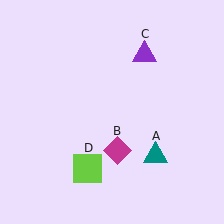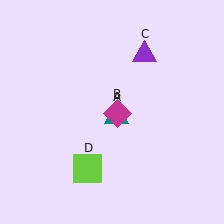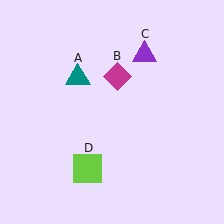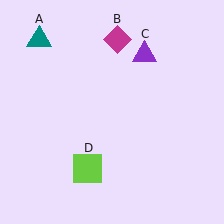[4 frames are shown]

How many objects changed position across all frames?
2 objects changed position: teal triangle (object A), magenta diamond (object B).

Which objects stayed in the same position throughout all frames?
Purple triangle (object C) and lime square (object D) remained stationary.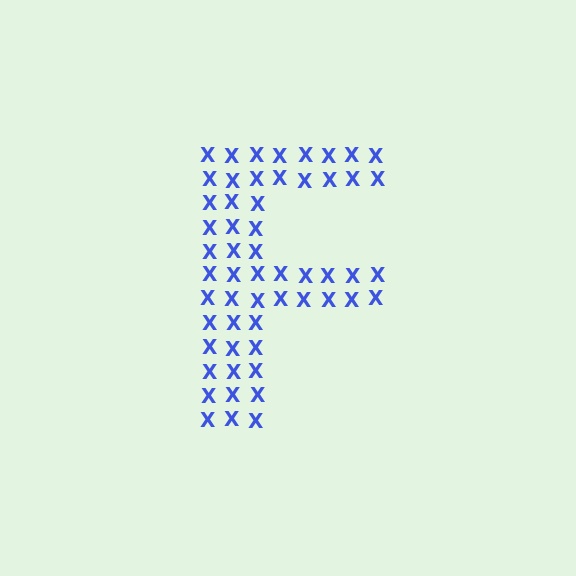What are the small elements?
The small elements are letter X's.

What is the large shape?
The large shape is the letter F.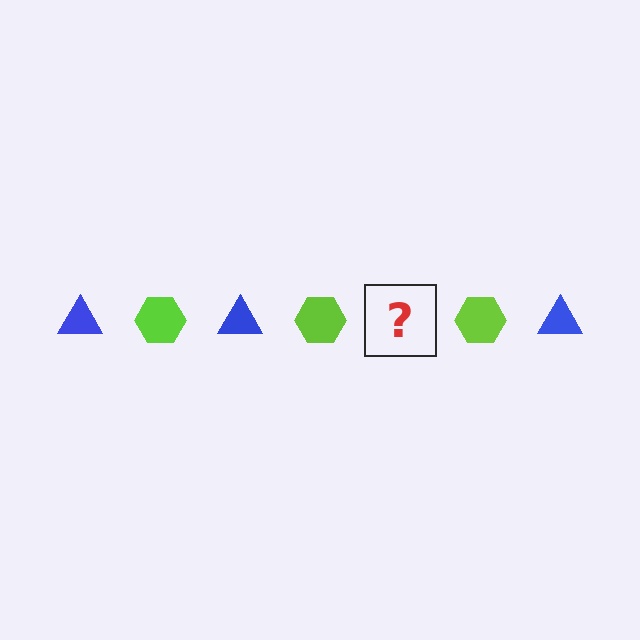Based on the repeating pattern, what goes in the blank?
The blank should be a blue triangle.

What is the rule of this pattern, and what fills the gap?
The rule is that the pattern alternates between blue triangle and lime hexagon. The gap should be filled with a blue triangle.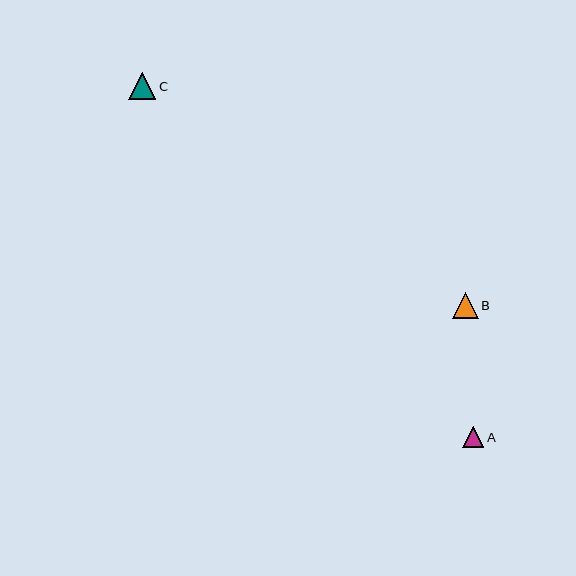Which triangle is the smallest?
Triangle A is the smallest with a size of approximately 21 pixels.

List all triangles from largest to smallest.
From largest to smallest: C, B, A.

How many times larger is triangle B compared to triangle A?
Triangle B is approximately 1.2 times the size of triangle A.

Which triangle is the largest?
Triangle C is the largest with a size of approximately 27 pixels.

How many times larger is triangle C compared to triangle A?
Triangle C is approximately 1.3 times the size of triangle A.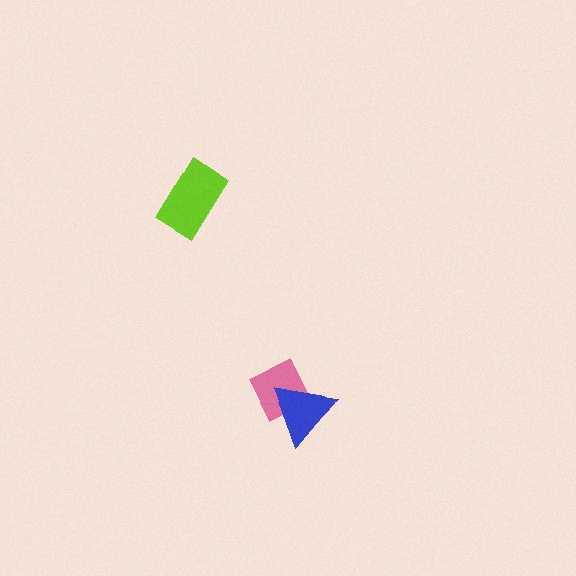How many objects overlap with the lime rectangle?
0 objects overlap with the lime rectangle.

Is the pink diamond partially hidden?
Yes, it is partially covered by another shape.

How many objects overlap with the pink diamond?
1 object overlaps with the pink diamond.